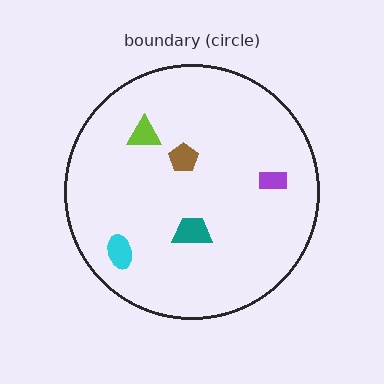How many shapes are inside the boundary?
5 inside, 0 outside.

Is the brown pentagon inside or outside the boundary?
Inside.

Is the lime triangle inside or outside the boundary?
Inside.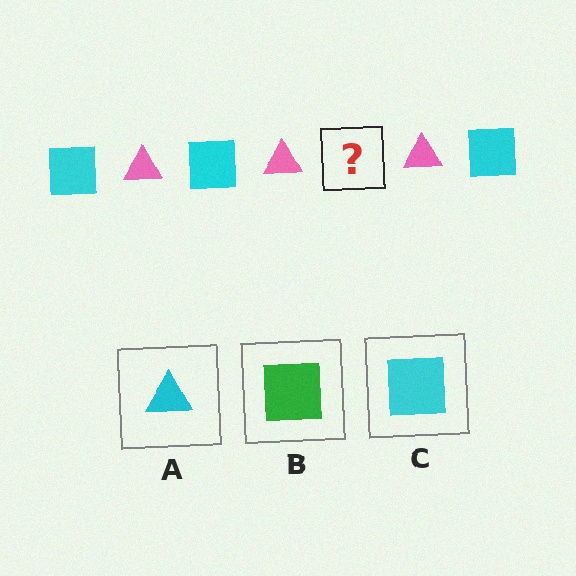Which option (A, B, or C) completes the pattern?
C.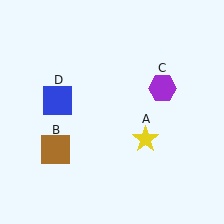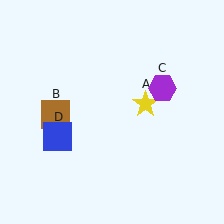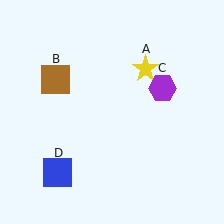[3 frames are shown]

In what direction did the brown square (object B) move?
The brown square (object B) moved up.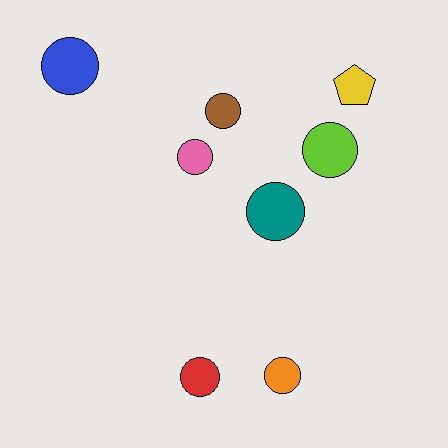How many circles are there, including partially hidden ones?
There are 7 circles.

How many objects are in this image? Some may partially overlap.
There are 8 objects.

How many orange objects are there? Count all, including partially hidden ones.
There is 1 orange object.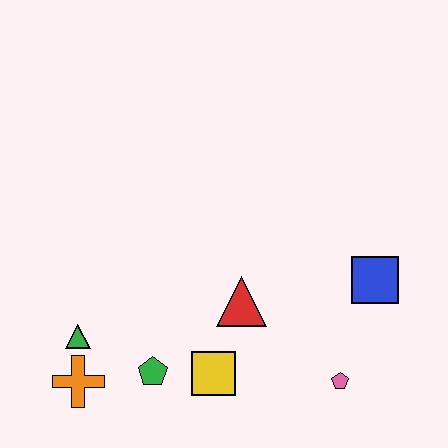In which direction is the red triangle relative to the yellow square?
The red triangle is above the yellow square.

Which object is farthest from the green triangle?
The blue square is farthest from the green triangle.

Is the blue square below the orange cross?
No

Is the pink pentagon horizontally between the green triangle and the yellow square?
No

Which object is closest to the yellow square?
The green pentagon is closest to the yellow square.